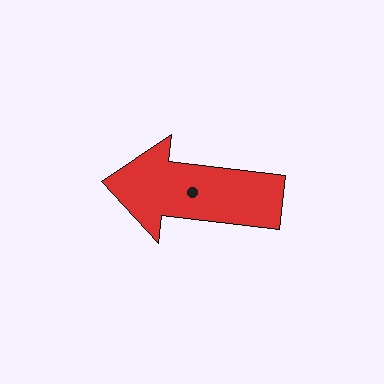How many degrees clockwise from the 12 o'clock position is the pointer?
Approximately 277 degrees.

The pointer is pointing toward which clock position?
Roughly 9 o'clock.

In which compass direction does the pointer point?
West.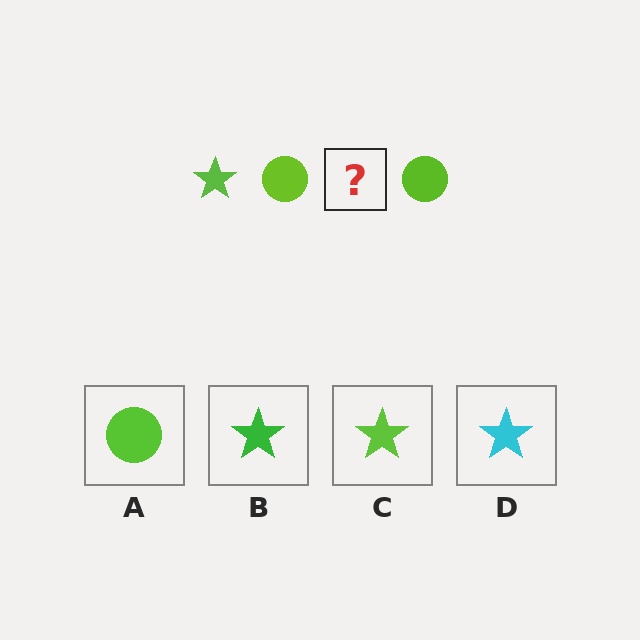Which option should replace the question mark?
Option C.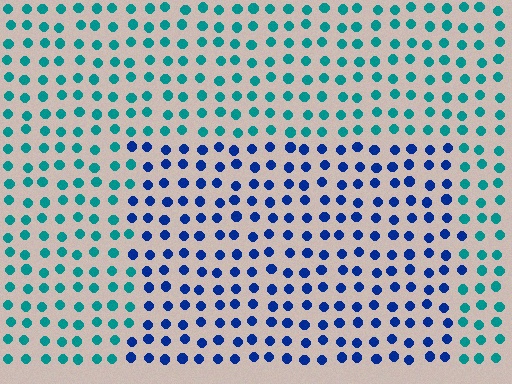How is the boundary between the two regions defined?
The boundary is defined purely by a slight shift in hue (about 46 degrees). Spacing, size, and orientation are identical on both sides.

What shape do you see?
I see a rectangle.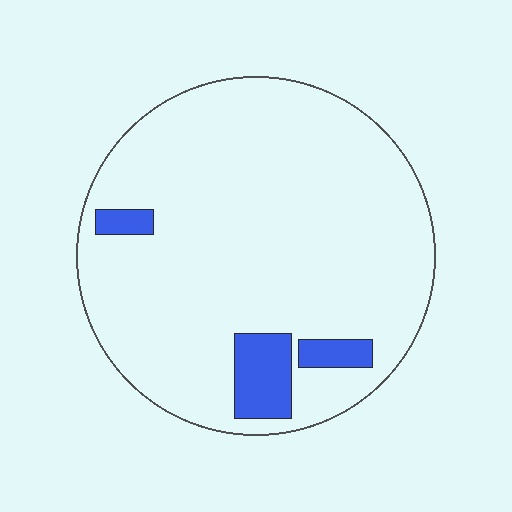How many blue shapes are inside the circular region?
3.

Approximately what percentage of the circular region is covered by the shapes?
Approximately 10%.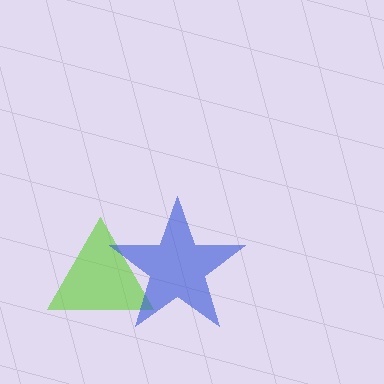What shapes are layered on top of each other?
The layered shapes are: a lime triangle, a blue star.